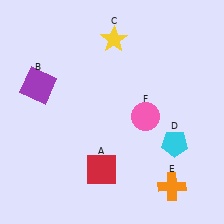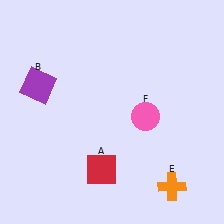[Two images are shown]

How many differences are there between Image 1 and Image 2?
There are 2 differences between the two images.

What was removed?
The cyan pentagon (D), the yellow star (C) were removed in Image 2.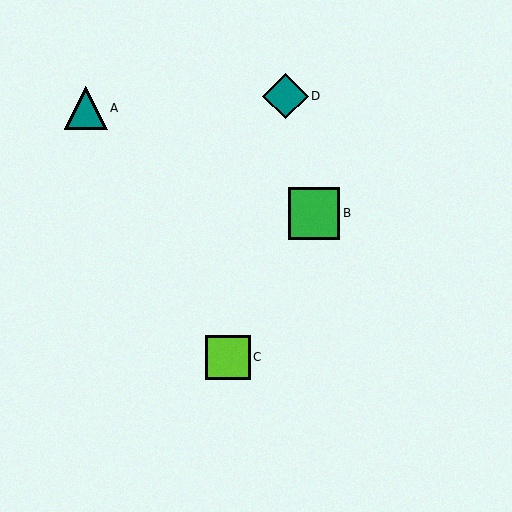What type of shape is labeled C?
Shape C is a lime square.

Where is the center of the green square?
The center of the green square is at (314, 213).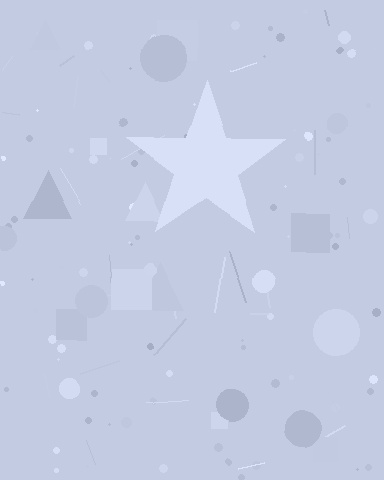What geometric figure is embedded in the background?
A star is embedded in the background.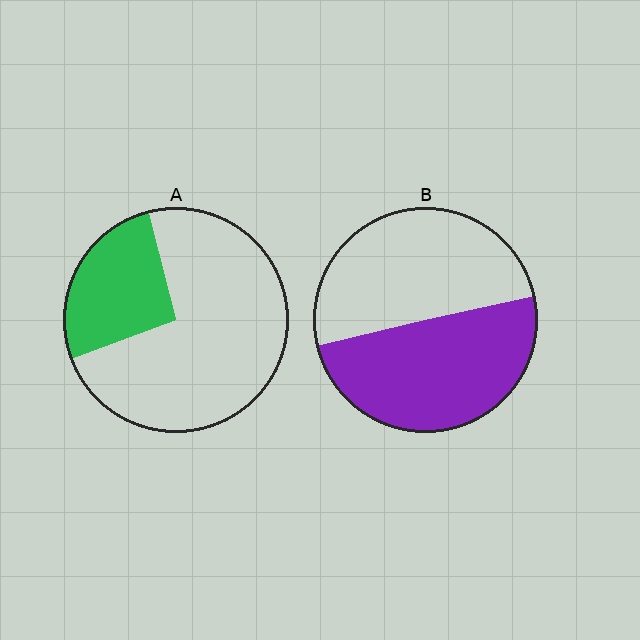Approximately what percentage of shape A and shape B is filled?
A is approximately 25% and B is approximately 50%.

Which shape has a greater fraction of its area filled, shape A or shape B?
Shape B.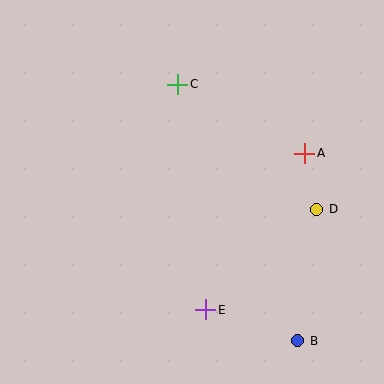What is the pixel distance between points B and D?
The distance between B and D is 133 pixels.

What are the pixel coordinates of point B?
Point B is at (298, 341).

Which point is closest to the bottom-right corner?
Point B is closest to the bottom-right corner.